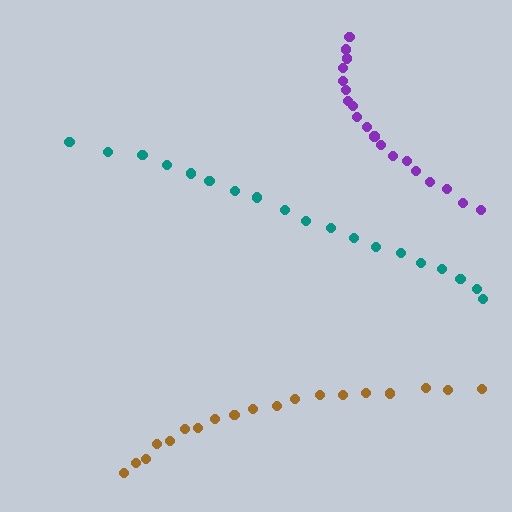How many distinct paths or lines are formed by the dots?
There are 3 distinct paths.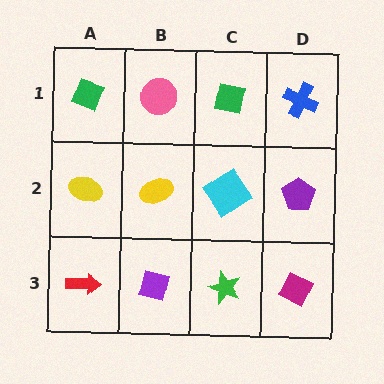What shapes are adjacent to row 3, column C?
A cyan diamond (row 2, column C), a purple square (row 3, column B), a magenta diamond (row 3, column D).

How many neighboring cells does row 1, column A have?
2.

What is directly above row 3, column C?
A cyan diamond.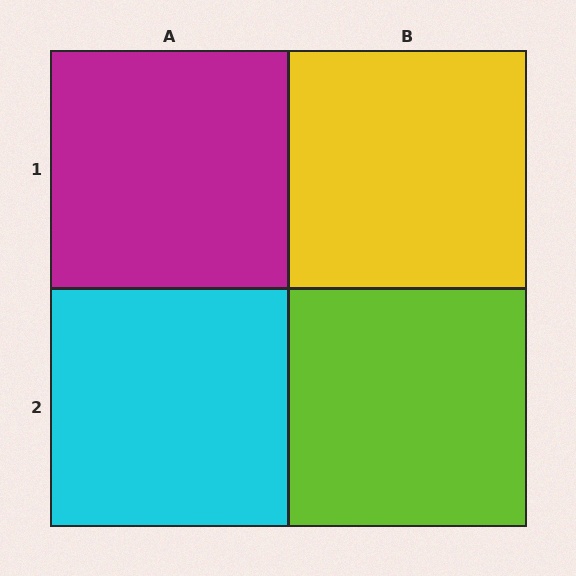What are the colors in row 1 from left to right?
Magenta, yellow.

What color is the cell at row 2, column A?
Cyan.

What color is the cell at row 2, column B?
Lime.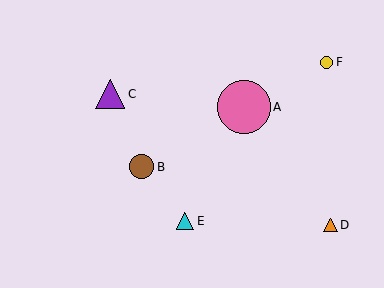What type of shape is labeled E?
Shape E is a cyan triangle.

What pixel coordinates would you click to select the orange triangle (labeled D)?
Click at (330, 225) to select the orange triangle D.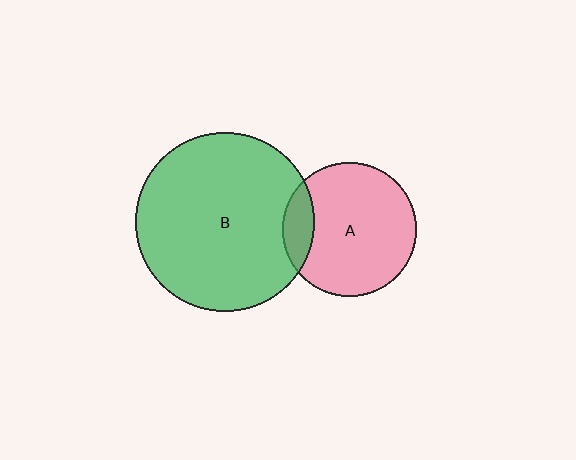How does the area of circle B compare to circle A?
Approximately 1.8 times.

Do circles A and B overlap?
Yes.